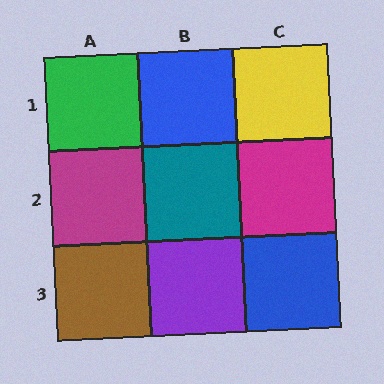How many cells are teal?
1 cell is teal.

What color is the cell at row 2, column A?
Magenta.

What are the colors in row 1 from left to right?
Green, blue, yellow.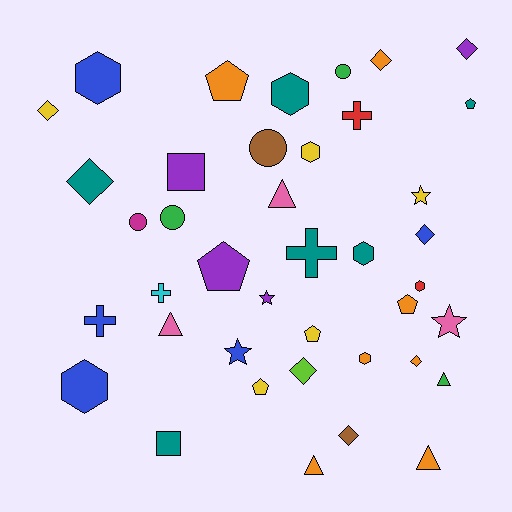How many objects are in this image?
There are 40 objects.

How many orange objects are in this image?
There are 7 orange objects.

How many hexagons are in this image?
There are 7 hexagons.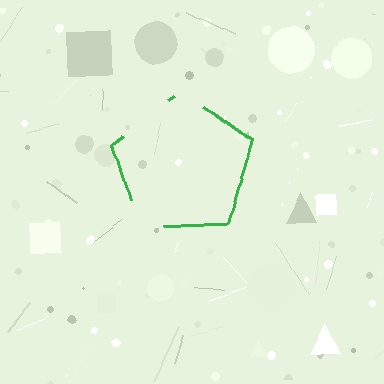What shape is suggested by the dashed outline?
The dashed outline suggests a pentagon.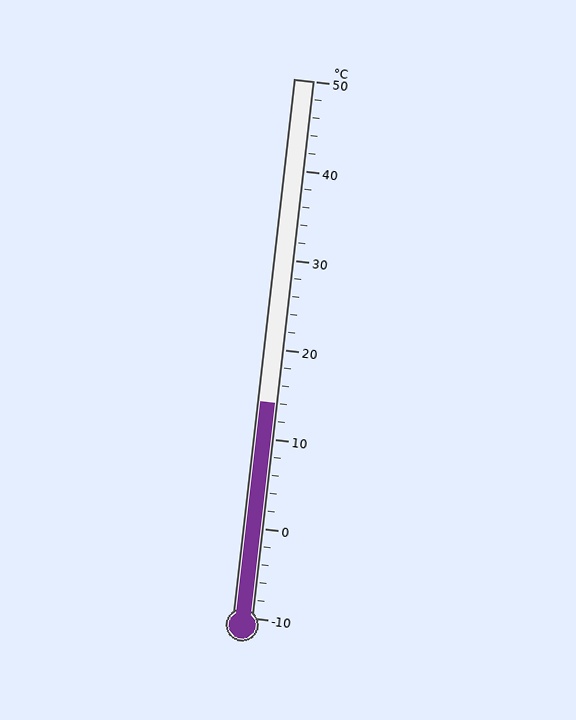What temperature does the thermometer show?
The thermometer shows approximately 14°C.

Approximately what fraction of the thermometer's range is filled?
The thermometer is filled to approximately 40% of its range.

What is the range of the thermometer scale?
The thermometer scale ranges from -10°C to 50°C.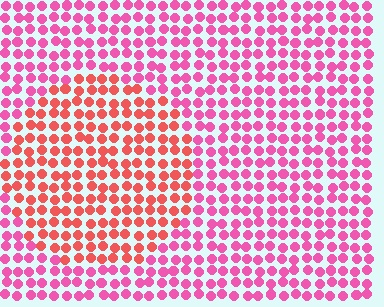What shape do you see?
I see a circle.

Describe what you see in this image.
The image is filled with small pink elements in a uniform arrangement. A circle-shaped region is visible where the elements are tinted to a slightly different hue, forming a subtle color boundary.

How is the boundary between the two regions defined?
The boundary is defined purely by a slight shift in hue (about 35 degrees). Spacing, size, and orientation are identical on both sides.